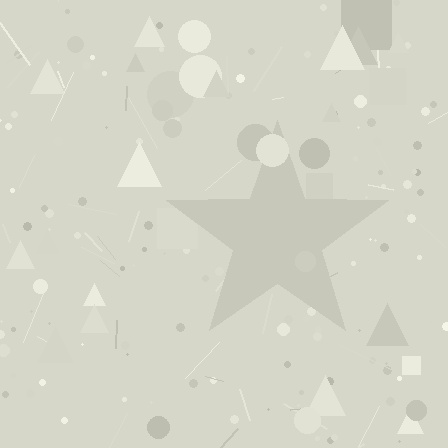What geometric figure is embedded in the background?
A star is embedded in the background.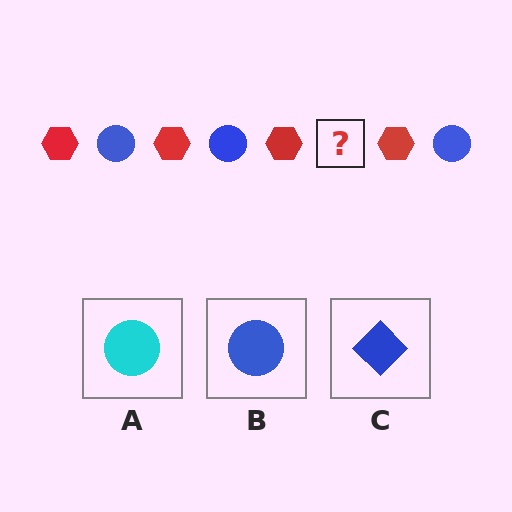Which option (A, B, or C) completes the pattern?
B.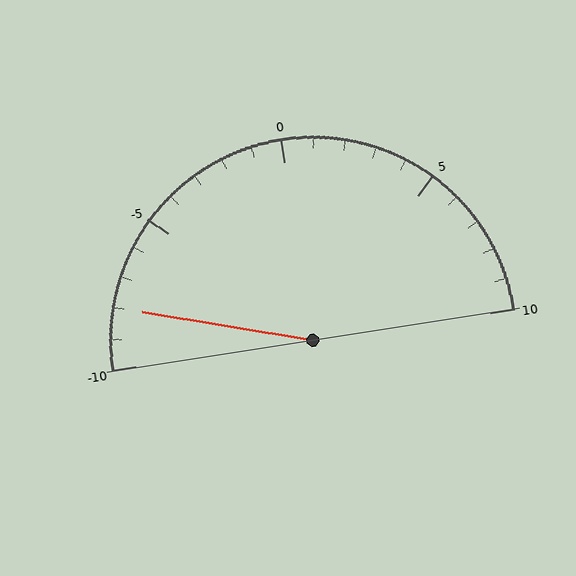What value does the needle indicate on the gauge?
The needle indicates approximately -8.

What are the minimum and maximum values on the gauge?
The gauge ranges from -10 to 10.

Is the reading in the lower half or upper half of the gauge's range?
The reading is in the lower half of the range (-10 to 10).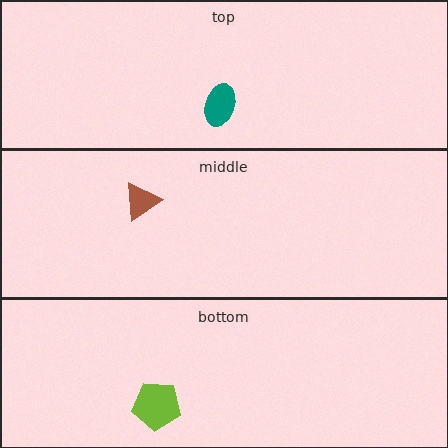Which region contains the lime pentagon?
The bottom region.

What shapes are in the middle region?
The brown triangle.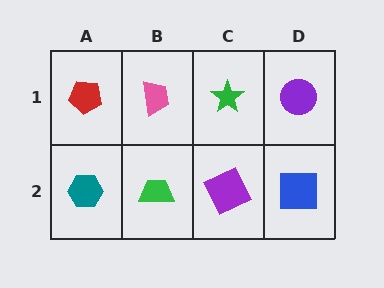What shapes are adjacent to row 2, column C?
A green star (row 1, column C), a green trapezoid (row 2, column B), a blue square (row 2, column D).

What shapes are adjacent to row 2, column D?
A purple circle (row 1, column D), a purple square (row 2, column C).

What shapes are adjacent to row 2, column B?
A pink trapezoid (row 1, column B), a teal hexagon (row 2, column A), a purple square (row 2, column C).